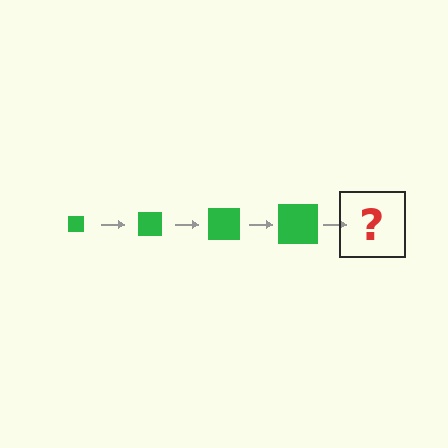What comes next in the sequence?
The next element should be a green square, larger than the previous one.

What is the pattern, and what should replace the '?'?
The pattern is that the square gets progressively larger each step. The '?' should be a green square, larger than the previous one.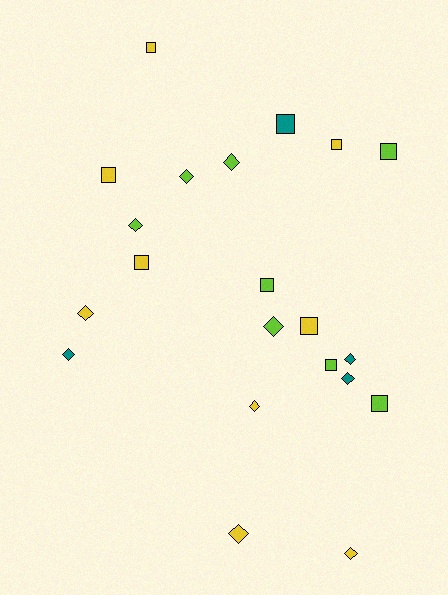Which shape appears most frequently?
Diamond, with 11 objects.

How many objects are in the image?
There are 21 objects.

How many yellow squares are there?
There are 5 yellow squares.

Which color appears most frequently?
Yellow, with 9 objects.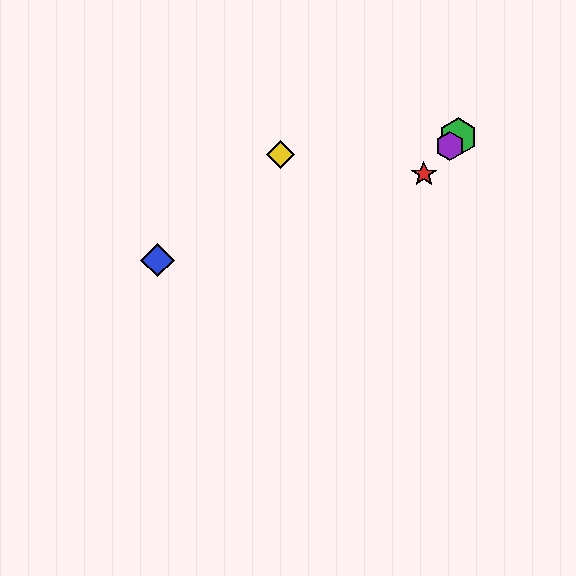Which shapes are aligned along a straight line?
The red star, the green hexagon, the purple hexagon are aligned along a straight line.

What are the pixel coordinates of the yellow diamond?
The yellow diamond is at (280, 154).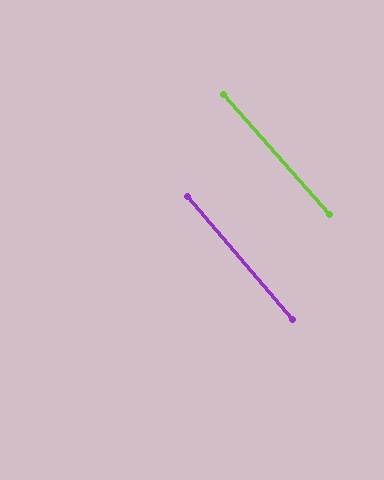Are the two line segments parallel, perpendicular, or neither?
Parallel — their directions differ by only 0.9°.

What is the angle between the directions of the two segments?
Approximately 1 degree.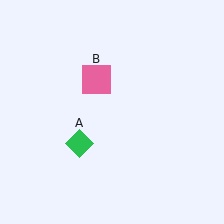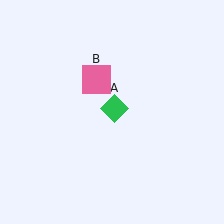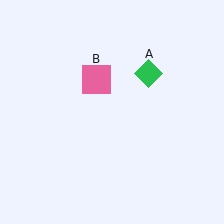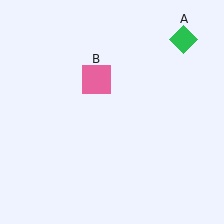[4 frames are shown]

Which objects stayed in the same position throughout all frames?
Pink square (object B) remained stationary.